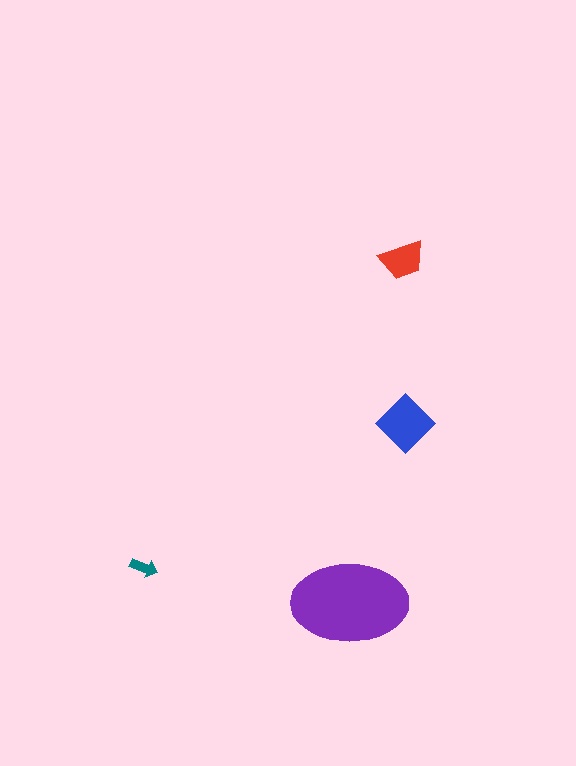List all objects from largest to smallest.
The purple ellipse, the blue diamond, the red trapezoid, the teal arrow.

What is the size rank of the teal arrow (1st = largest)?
4th.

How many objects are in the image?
There are 4 objects in the image.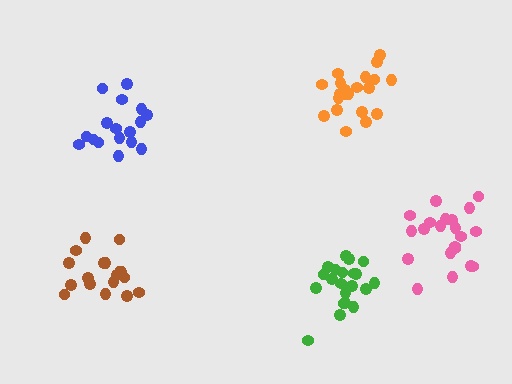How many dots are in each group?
Group 1: 18 dots, Group 2: 21 dots, Group 3: 21 dots, Group 4: 17 dots, Group 5: 21 dots (98 total).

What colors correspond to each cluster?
The clusters are colored: brown, pink, orange, blue, green.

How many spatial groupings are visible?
There are 5 spatial groupings.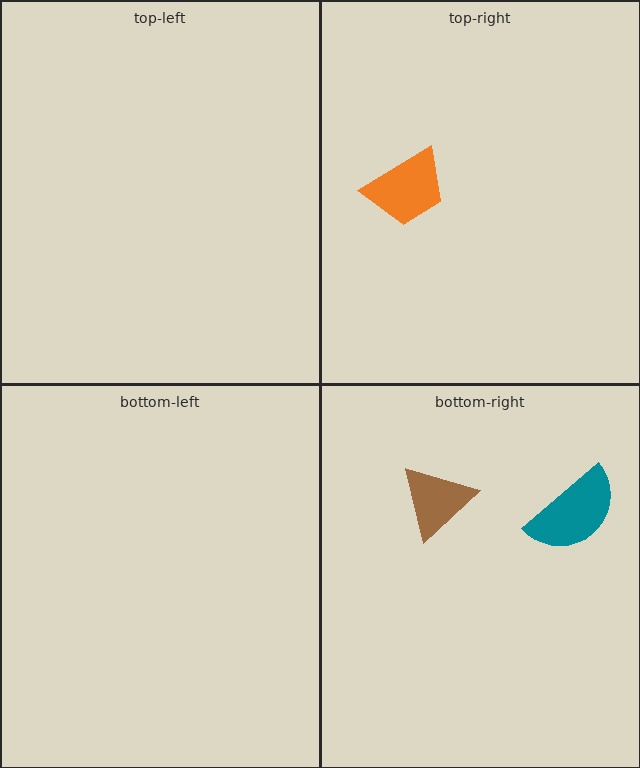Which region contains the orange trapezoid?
The top-right region.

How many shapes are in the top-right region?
1.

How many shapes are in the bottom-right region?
2.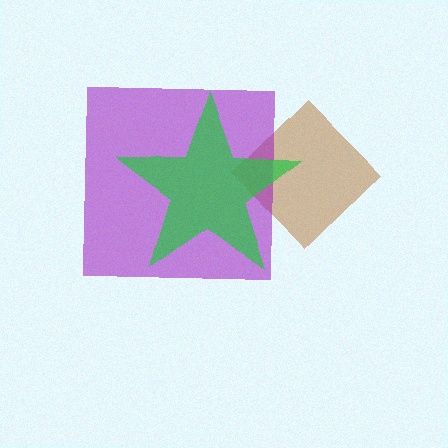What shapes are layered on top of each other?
The layered shapes are: a brown diamond, a purple square, a green star.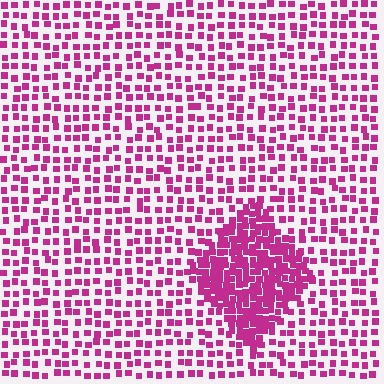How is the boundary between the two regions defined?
The boundary is defined by a change in element density (approximately 2.4x ratio). All elements are the same color, size, and shape.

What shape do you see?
I see a diamond.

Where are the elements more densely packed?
The elements are more densely packed inside the diamond boundary.